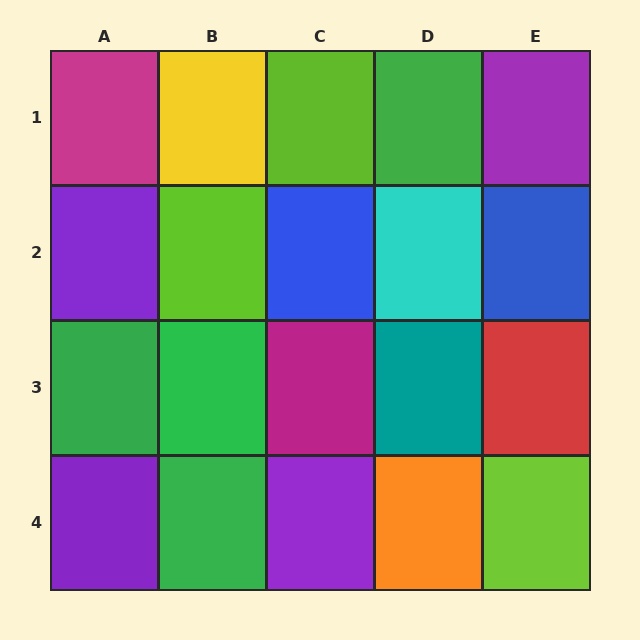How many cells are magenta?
2 cells are magenta.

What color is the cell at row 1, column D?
Green.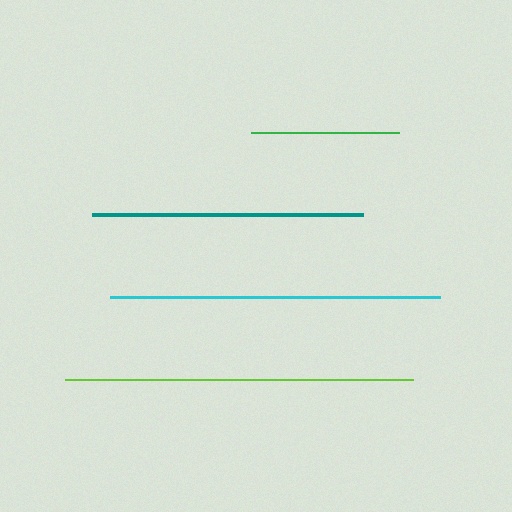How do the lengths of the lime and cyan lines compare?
The lime and cyan lines are approximately the same length.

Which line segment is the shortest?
The green line is the shortest at approximately 148 pixels.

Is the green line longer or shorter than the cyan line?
The cyan line is longer than the green line.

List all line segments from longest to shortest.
From longest to shortest: lime, cyan, teal, green.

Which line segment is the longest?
The lime line is the longest at approximately 348 pixels.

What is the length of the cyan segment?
The cyan segment is approximately 331 pixels long.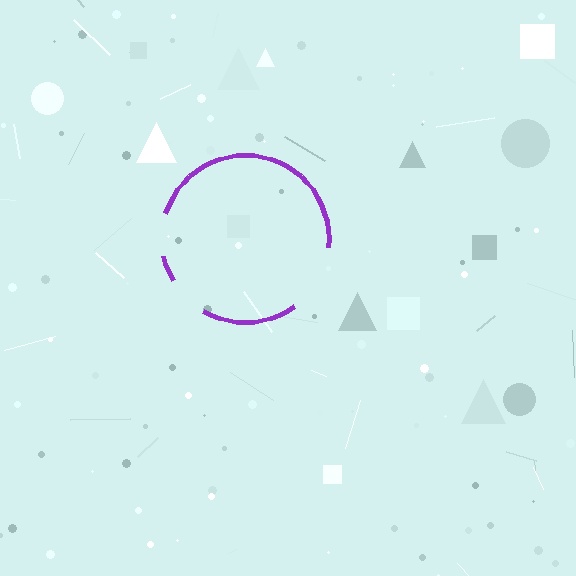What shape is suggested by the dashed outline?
The dashed outline suggests a circle.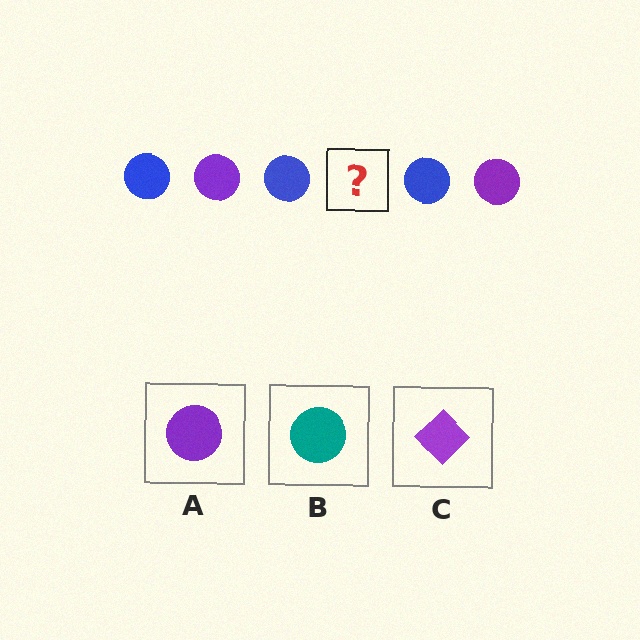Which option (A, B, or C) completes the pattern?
A.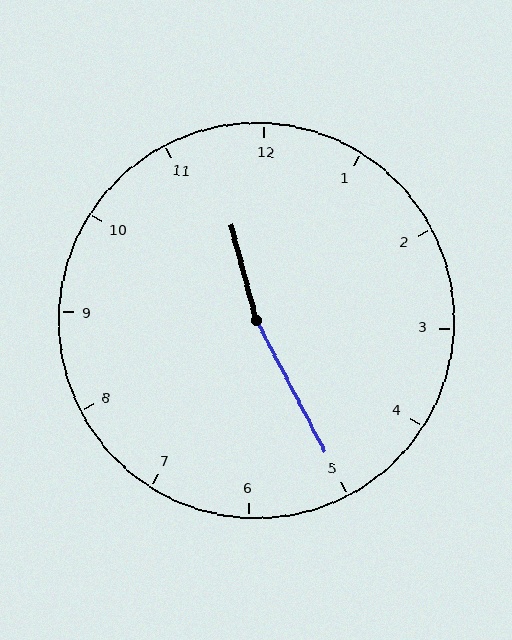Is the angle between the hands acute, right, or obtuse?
It is obtuse.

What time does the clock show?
11:25.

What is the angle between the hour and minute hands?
Approximately 168 degrees.